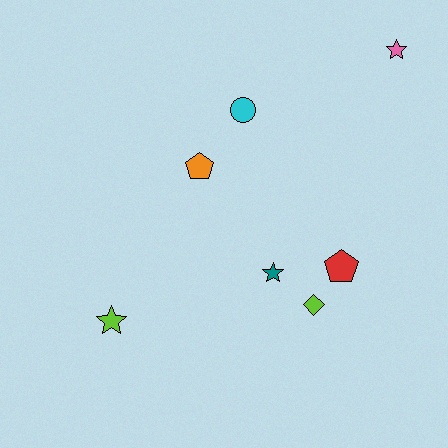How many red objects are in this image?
There is 1 red object.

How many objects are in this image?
There are 7 objects.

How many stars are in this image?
There are 3 stars.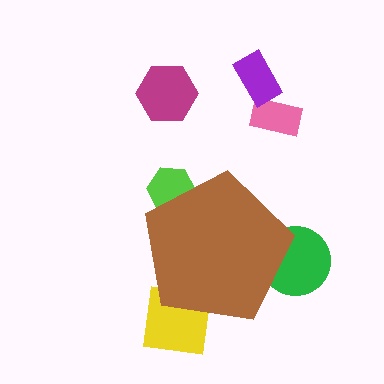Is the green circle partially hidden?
Yes, the green circle is partially hidden behind the brown pentagon.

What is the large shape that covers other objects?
A brown pentagon.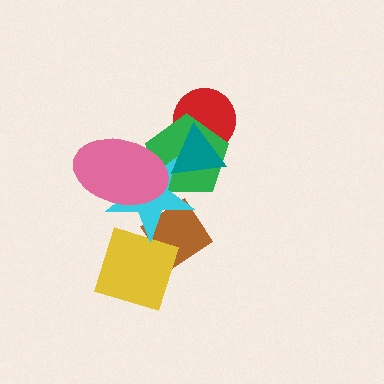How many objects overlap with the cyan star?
5 objects overlap with the cyan star.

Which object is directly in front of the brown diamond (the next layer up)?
The yellow diamond is directly in front of the brown diamond.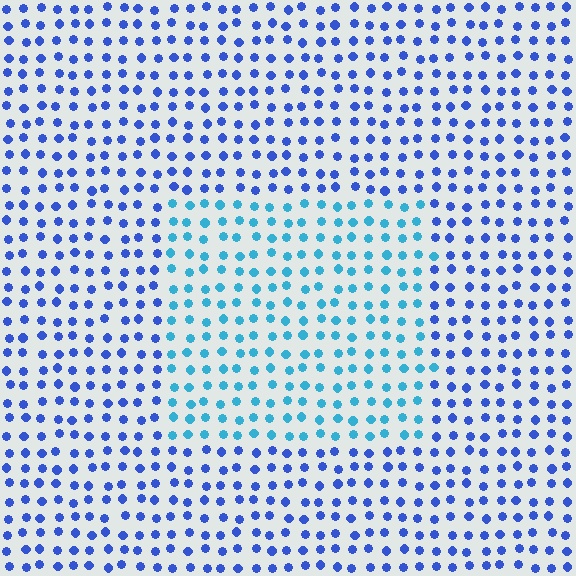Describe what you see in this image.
The image is filled with small blue elements in a uniform arrangement. A rectangle-shaped region is visible where the elements are tinted to a slightly different hue, forming a subtle color boundary.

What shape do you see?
I see a rectangle.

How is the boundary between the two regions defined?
The boundary is defined purely by a slight shift in hue (about 35 degrees). Spacing, size, and orientation are identical on both sides.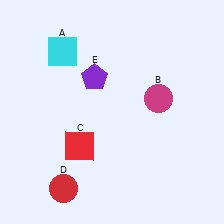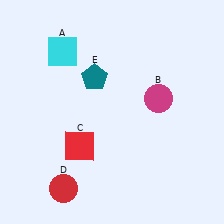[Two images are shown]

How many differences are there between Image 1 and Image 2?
There is 1 difference between the two images.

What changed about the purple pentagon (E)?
In Image 1, E is purple. In Image 2, it changed to teal.